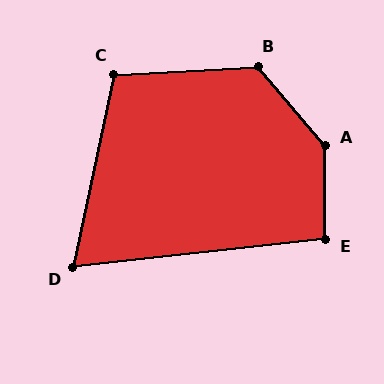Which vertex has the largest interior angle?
A, at approximately 139 degrees.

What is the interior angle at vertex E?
Approximately 97 degrees (obtuse).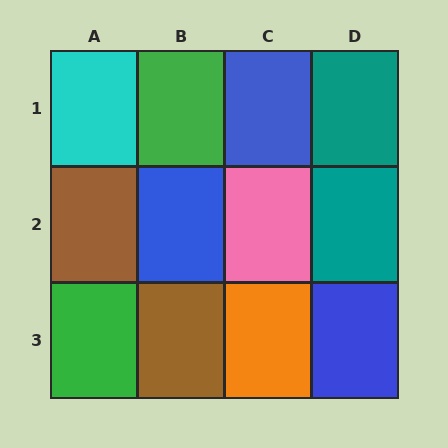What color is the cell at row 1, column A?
Cyan.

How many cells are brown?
2 cells are brown.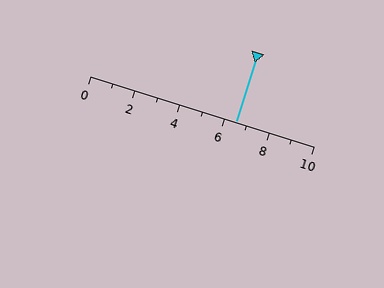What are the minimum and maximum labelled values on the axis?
The axis runs from 0 to 10.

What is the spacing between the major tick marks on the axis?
The major ticks are spaced 2 apart.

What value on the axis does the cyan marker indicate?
The marker indicates approximately 6.5.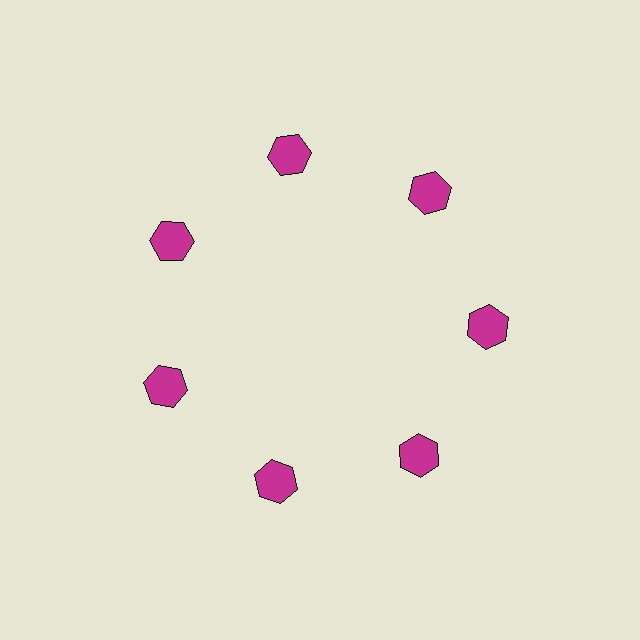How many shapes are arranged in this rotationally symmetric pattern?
There are 7 shapes, arranged in 7 groups of 1.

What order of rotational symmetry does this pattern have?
This pattern has 7-fold rotational symmetry.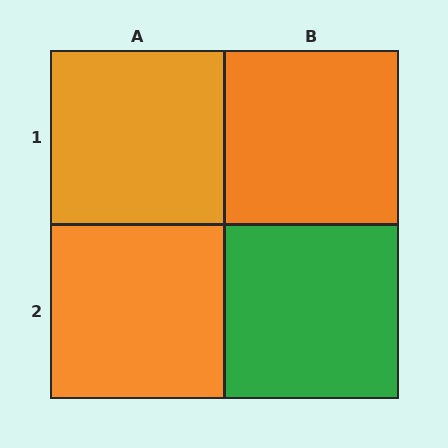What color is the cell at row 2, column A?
Orange.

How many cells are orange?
3 cells are orange.